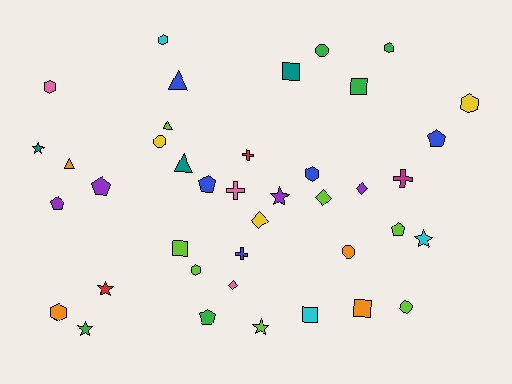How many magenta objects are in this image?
There is 1 magenta object.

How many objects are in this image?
There are 40 objects.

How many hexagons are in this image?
There are 7 hexagons.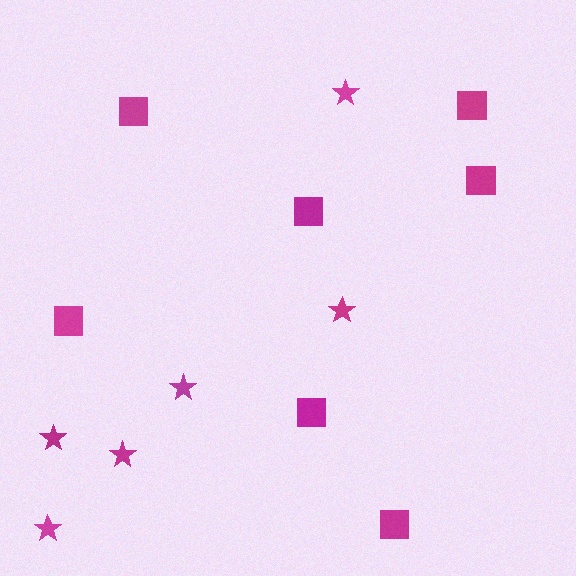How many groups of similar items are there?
There are 2 groups: one group of squares (7) and one group of stars (6).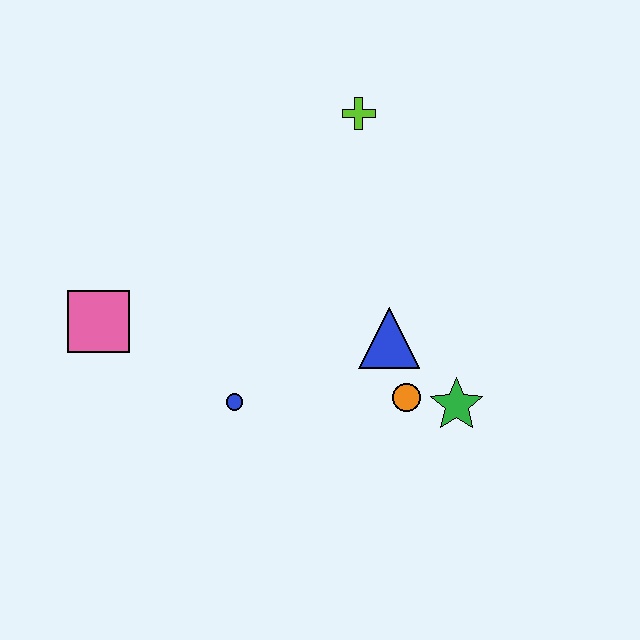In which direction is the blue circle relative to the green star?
The blue circle is to the left of the green star.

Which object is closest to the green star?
The orange circle is closest to the green star.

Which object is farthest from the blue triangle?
The pink square is farthest from the blue triangle.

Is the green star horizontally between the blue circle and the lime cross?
No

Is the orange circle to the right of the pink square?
Yes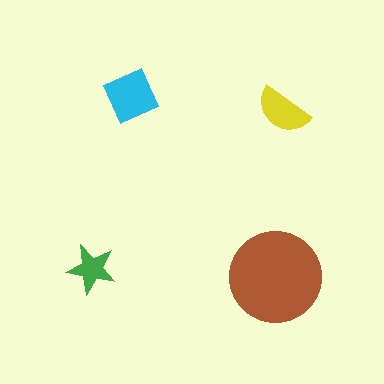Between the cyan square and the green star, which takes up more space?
The cyan square.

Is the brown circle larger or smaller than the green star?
Larger.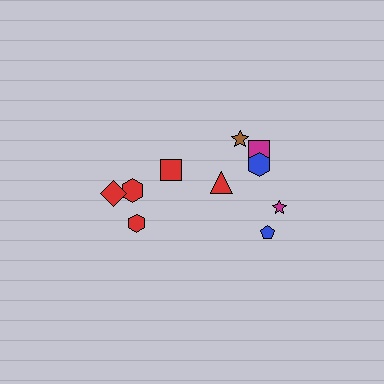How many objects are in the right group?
There are 6 objects.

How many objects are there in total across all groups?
There are 10 objects.